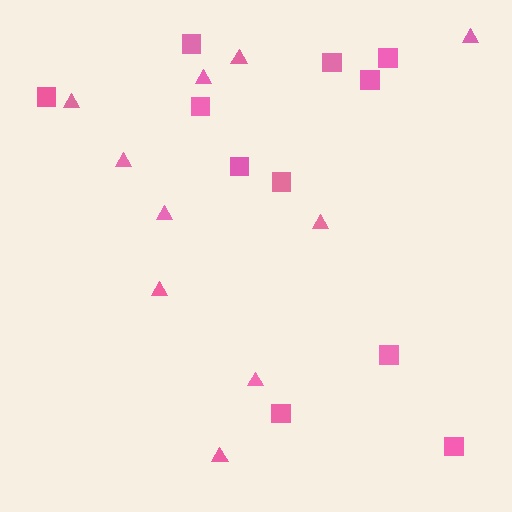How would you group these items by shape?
There are 2 groups: one group of triangles (10) and one group of squares (11).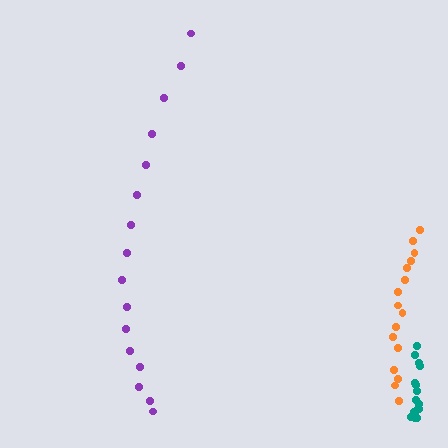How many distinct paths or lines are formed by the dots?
There are 3 distinct paths.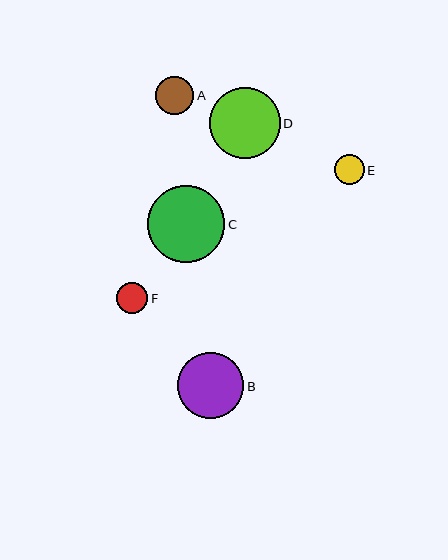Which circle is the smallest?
Circle E is the smallest with a size of approximately 30 pixels.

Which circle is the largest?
Circle C is the largest with a size of approximately 77 pixels.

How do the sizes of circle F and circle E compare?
Circle F and circle E are approximately the same size.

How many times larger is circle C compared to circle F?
Circle C is approximately 2.5 times the size of circle F.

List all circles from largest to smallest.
From largest to smallest: C, D, B, A, F, E.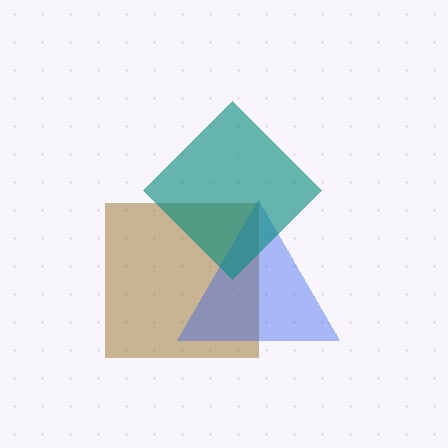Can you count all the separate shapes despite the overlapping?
Yes, there are 3 separate shapes.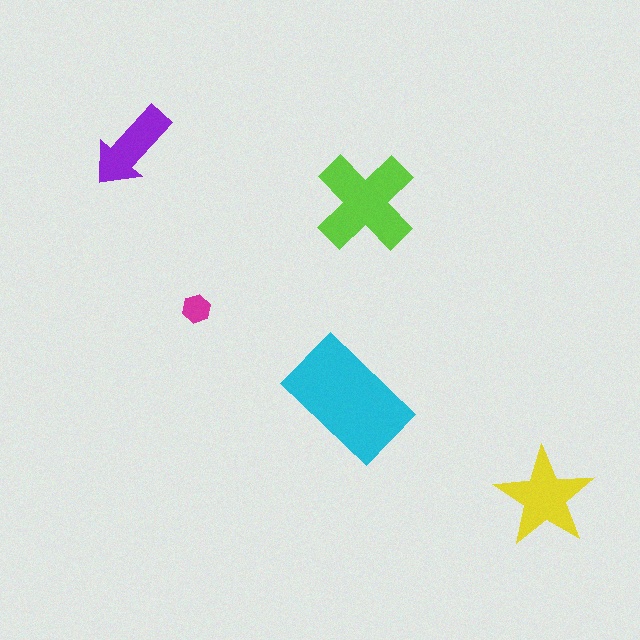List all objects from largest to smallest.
The cyan rectangle, the lime cross, the yellow star, the purple arrow, the magenta hexagon.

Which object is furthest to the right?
The yellow star is rightmost.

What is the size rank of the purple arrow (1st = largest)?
4th.